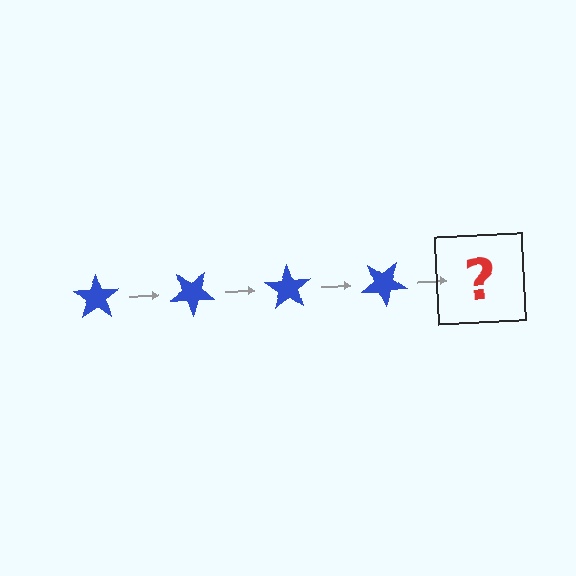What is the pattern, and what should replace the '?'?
The pattern is that the star rotates 35 degrees each step. The '?' should be a blue star rotated 140 degrees.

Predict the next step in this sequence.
The next step is a blue star rotated 140 degrees.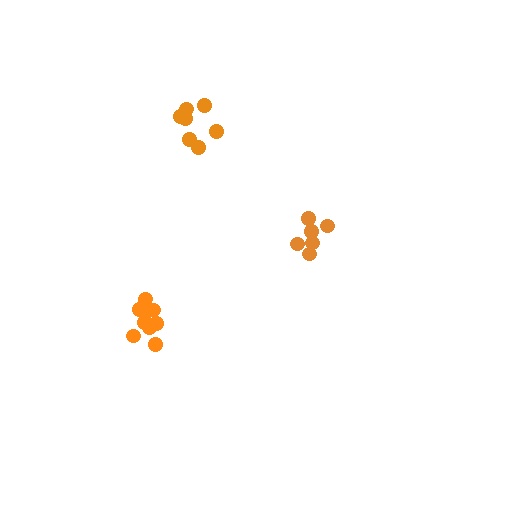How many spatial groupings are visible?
There are 3 spatial groupings.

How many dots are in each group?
Group 1: 6 dots, Group 2: 11 dots, Group 3: 7 dots (24 total).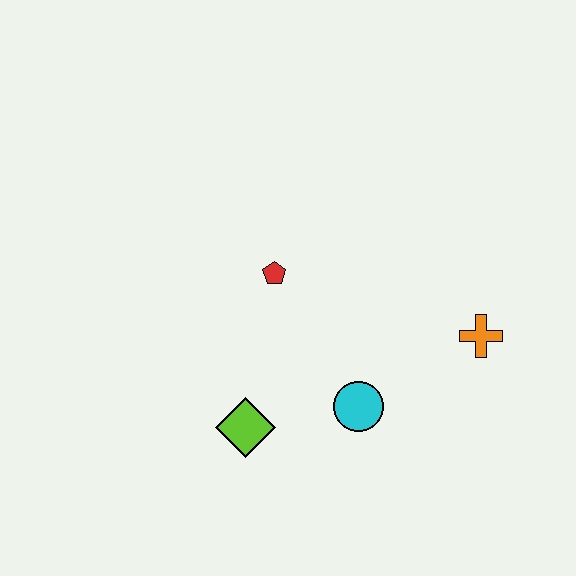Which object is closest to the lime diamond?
The cyan circle is closest to the lime diamond.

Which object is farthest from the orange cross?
The lime diamond is farthest from the orange cross.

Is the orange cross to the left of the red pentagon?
No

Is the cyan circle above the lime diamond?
Yes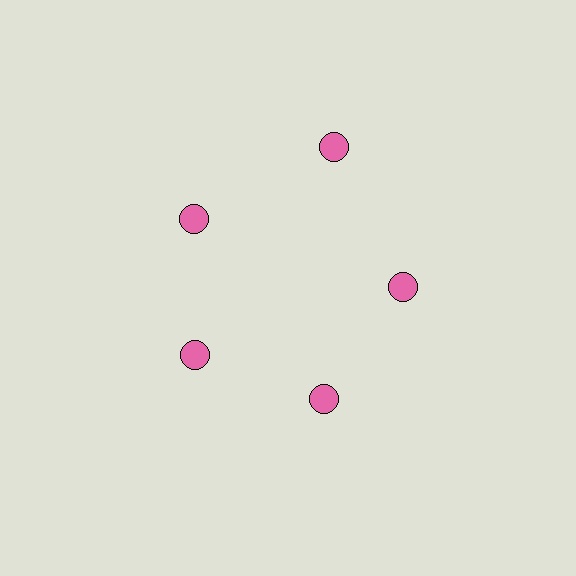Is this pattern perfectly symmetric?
No. The 5 pink circles are arranged in a ring, but one element near the 1 o'clock position is pushed outward from the center, breaking the 5-fold rotational symmetry.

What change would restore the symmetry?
The symmetry would be restored by moving it inward, back onto the ring so that all 5 circles sit at equal angles and equal distance from the center.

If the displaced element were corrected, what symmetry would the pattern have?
It would have 5-fold rotational symmetry — the pattern would map onto itself every 72 degrees.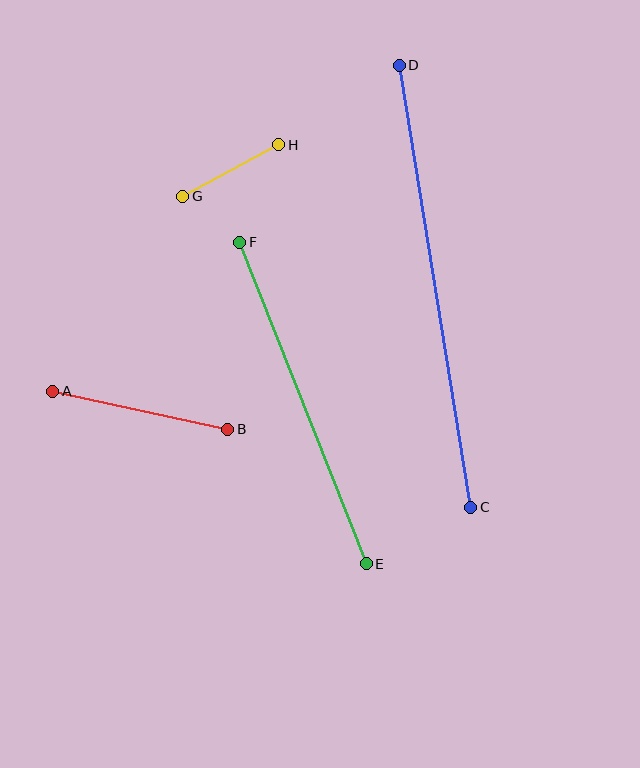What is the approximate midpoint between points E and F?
The midpoint is at approximately (303, 403) pixels.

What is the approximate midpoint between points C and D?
The midpoint is at approximately (435, 286) pixels.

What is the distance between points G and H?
The distance is approximately 109 pixels.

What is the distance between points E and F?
The distance is approximately 346 pixels.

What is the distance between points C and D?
The distance is approximately 448 pixels.